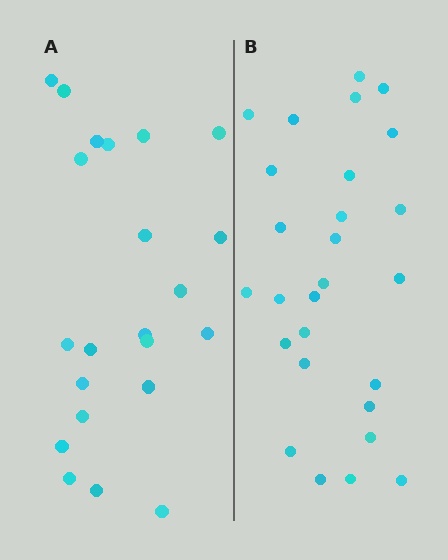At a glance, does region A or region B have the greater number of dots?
Region B (the right region) has more dots.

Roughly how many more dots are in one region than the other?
Region B has about 5 more dots than region A.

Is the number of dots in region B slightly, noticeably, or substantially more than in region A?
Region B has only slightly more — the two regions are fairly close. The ratio is roughly 1.2 to 1.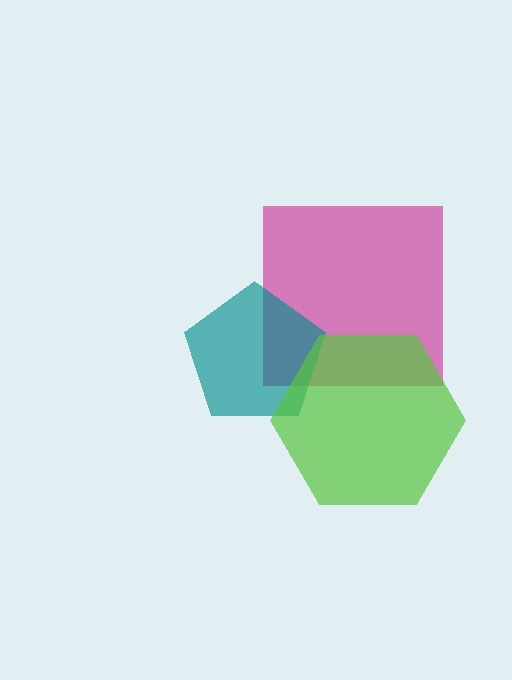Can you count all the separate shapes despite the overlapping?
Yes, there are 3 separate shapes.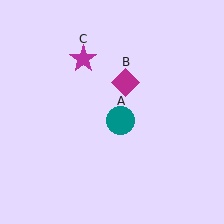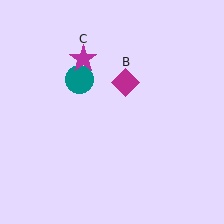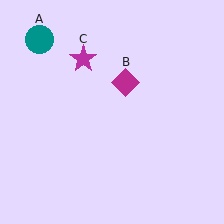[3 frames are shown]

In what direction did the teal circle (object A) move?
The teal circle (object A) moved up and to the left.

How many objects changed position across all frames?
1 object changed position: teal circle (object A).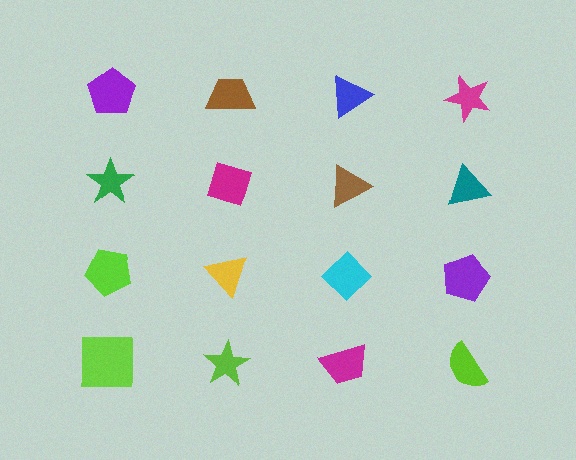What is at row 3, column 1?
A lime pentagon.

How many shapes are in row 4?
4 shapes.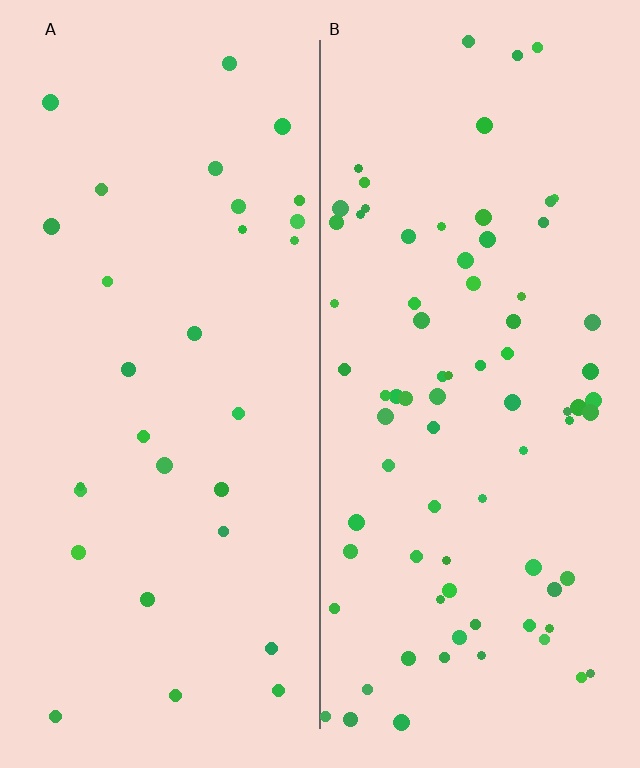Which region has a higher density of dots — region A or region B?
B (the right).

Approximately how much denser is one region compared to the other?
Approximately 2.6× — region B over region A.